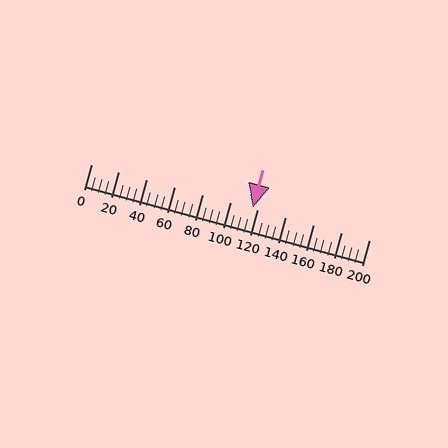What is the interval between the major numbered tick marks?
The major tick marks are spaced 20 units apart.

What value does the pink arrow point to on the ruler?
The pink arrow points to approximately 116.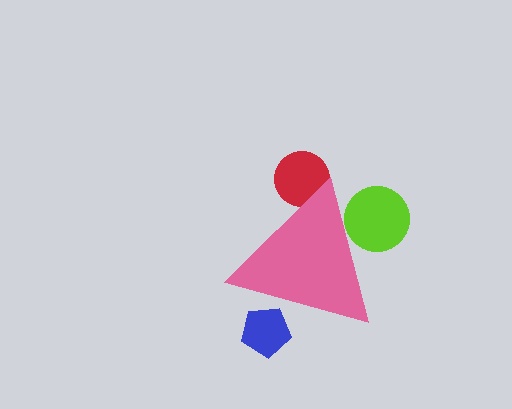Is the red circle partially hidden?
Yes, the red circle is partially hidden behind the pink triangle.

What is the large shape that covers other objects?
A pink triangle.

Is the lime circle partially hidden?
Yes, the lime circle is partially hidden behind the pink triangle.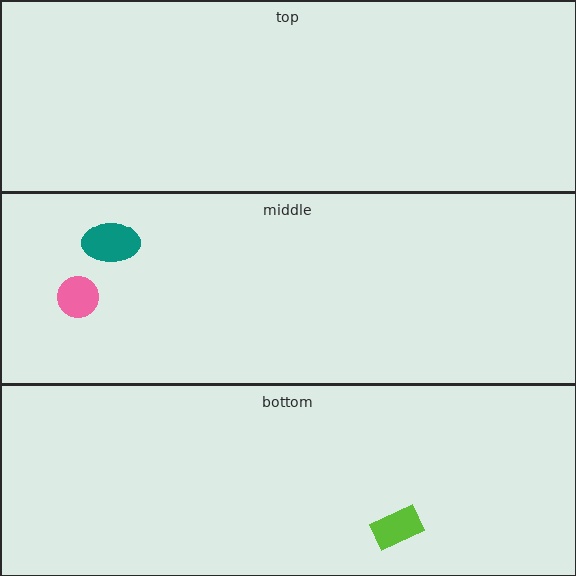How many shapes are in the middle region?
2.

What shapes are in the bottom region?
The lime rectangle.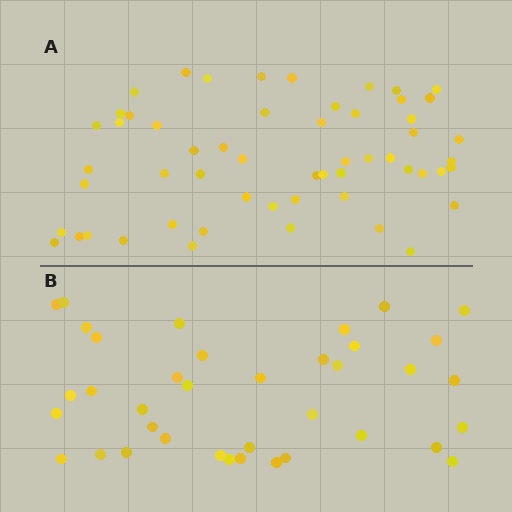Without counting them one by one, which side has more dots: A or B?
Region A (the top region) has more dots.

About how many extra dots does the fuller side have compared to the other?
Region A has approximately 20 more dots than region B.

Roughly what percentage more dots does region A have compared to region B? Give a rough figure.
About 45% more.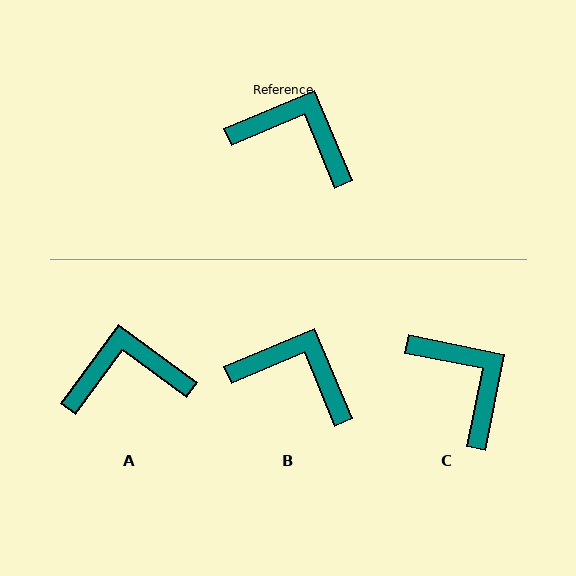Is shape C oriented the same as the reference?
No, it is off by about 34 degrees.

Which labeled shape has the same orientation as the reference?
B.